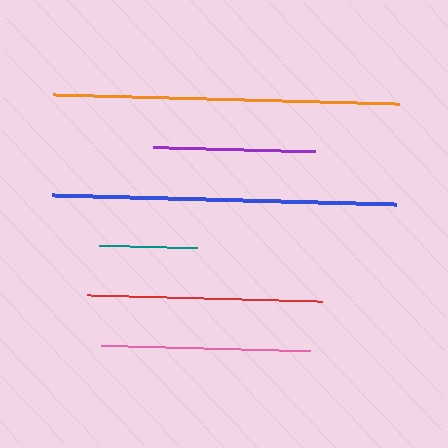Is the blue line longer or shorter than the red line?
The blue line is longer than the red line.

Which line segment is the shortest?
The teal line is the shortest at approximately 98 pixels.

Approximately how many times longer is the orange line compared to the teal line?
The orange line is approximately 3.5 times the length of the teal line.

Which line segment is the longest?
The orange line is the longest at approximately 347 pixels.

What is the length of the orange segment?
The orange segment is approximately 347 pixels long.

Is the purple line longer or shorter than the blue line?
The blue line is longer than the purple line.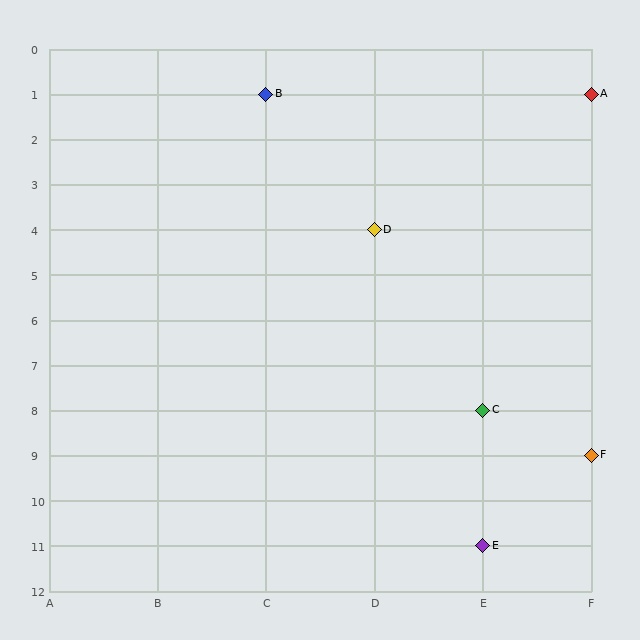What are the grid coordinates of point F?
Point F is at grid coordinates (F, 9).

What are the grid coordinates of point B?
Point B is at grid coordinates (C, 1).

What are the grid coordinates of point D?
Point D is at grid coordinates (D, 4).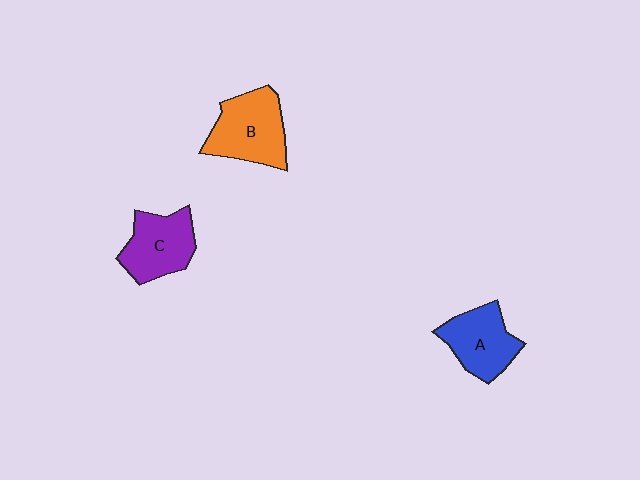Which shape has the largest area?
Shape B (orange).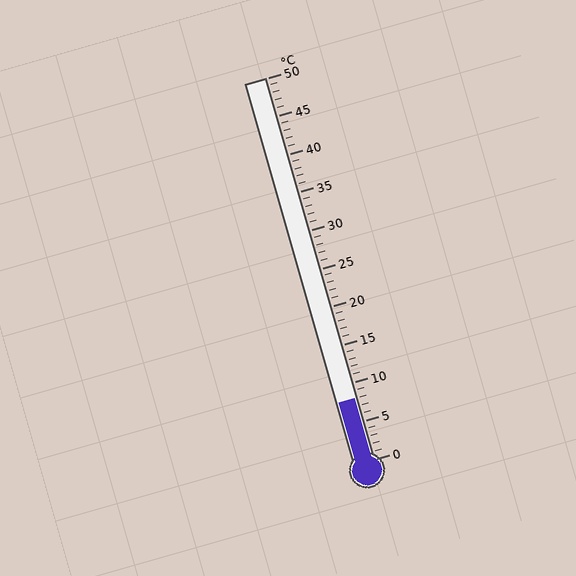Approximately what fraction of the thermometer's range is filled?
The thermometer is filled to approximately 15% of its range.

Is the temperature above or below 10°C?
The temperature is below 10°C.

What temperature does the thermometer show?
The thermometer shows approximately 8°C.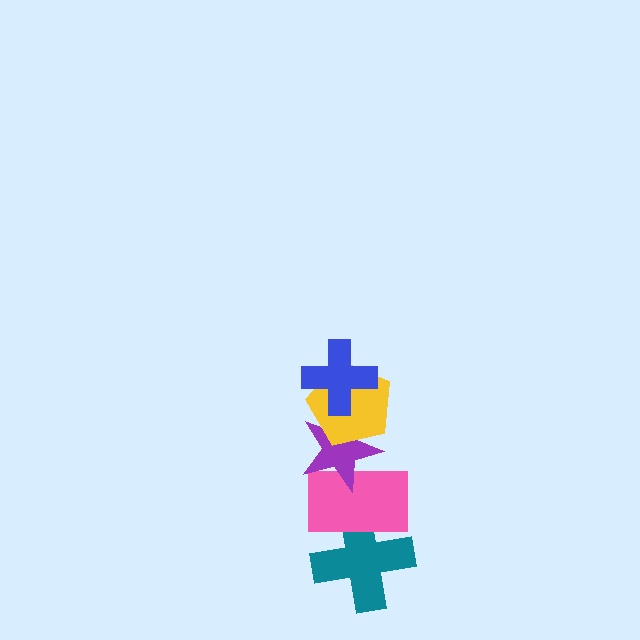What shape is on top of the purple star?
The yellow pentagon is on top of the purple star.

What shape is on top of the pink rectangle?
The purple star is on top of the pink rectangle.